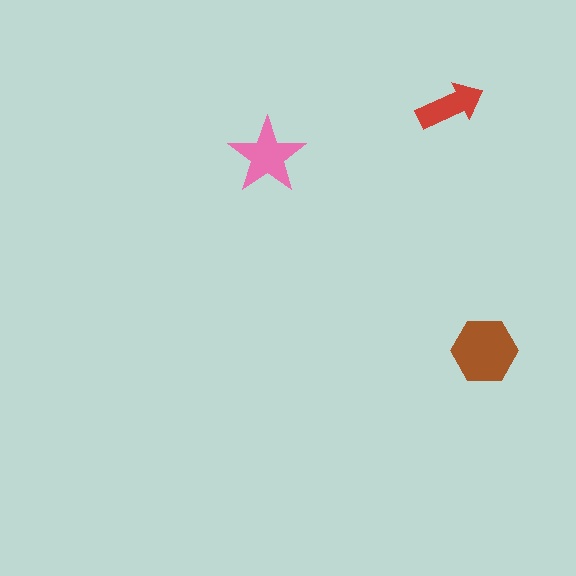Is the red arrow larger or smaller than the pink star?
Smaller.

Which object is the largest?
The brown hexagon.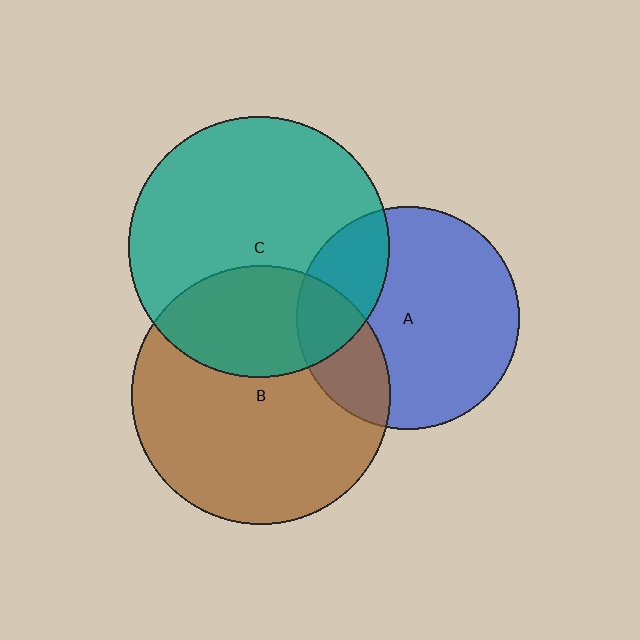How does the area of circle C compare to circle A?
Approximately 1.4 times.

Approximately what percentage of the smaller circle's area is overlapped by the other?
Approximately 25%.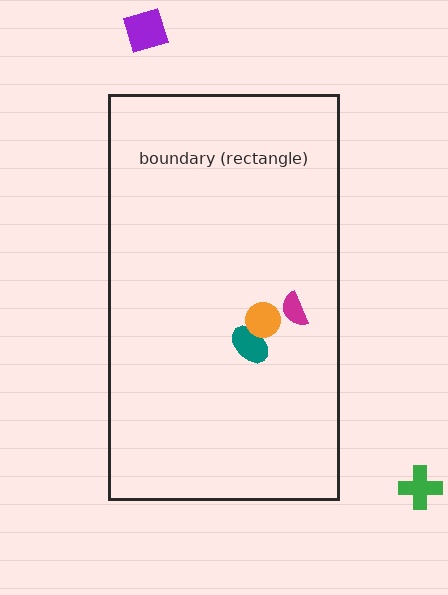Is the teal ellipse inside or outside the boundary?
Inside.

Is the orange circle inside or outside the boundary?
Inside.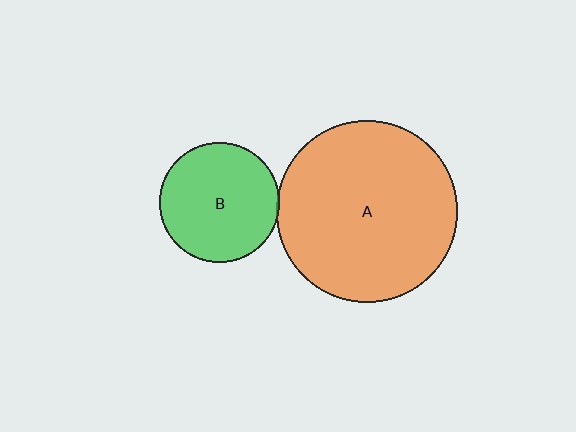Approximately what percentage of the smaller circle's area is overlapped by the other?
Approximately 5%.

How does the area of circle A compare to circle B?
Approximately 2.3 times.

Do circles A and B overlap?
Yes.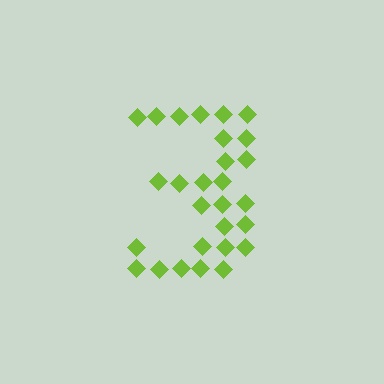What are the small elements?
The small elements are diamonds.